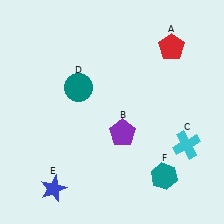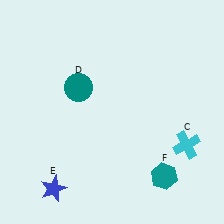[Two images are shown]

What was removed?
The red pentagon (A), the purple pentagon (B) were removed in Image 2.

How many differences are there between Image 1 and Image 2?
There are 2 differences between the two images.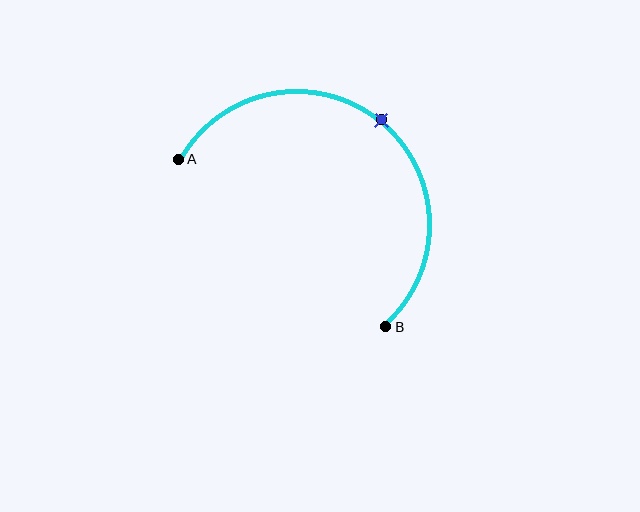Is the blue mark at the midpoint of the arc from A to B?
Yes. The blue mark lies on the arc at equal arc-length from both A and B — it is the arc midpoint.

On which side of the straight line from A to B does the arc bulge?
The arc bulges above and to the right of the straight line connecting A and B.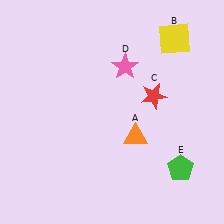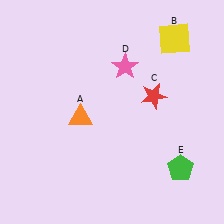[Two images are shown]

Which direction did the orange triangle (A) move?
The orange triangle (A) moved left.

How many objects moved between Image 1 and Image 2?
1 object moved between the two images.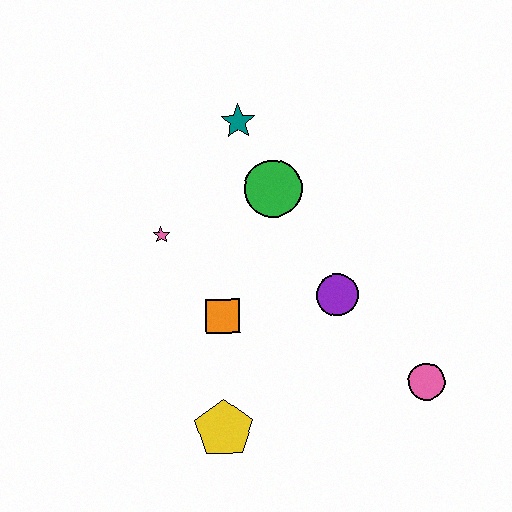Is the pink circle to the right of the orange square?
Yes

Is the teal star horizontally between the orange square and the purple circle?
Yes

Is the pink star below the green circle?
Yes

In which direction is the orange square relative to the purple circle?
The orange square is to the left of the purple circle.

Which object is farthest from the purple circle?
The teal star is farthest from the purple circle.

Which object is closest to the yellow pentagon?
The orange square is closest to the yellow pentagon.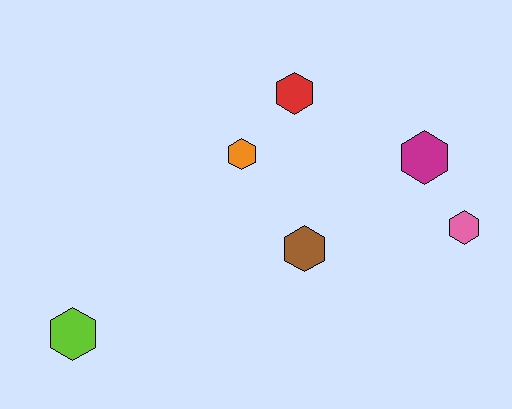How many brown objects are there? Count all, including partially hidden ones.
There is 1 brown object.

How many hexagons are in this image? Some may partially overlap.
There are 6 hexagons.